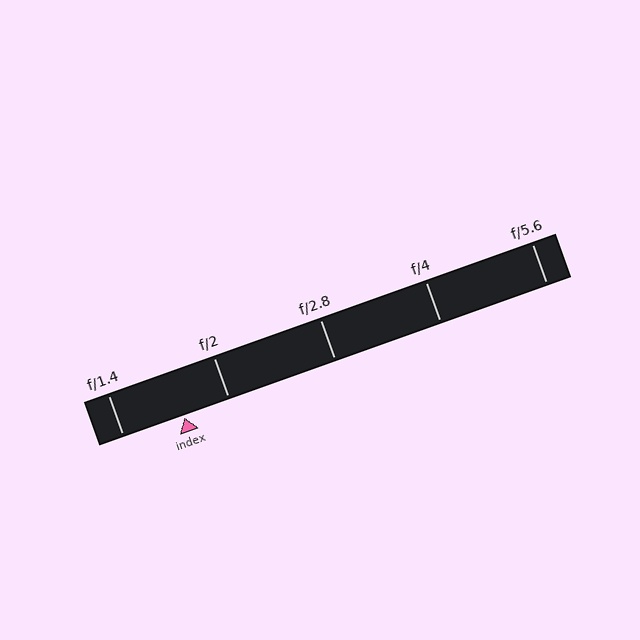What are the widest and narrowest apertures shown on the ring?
The widest aperture shown is f/1.4 and the narrowest is f/5.6.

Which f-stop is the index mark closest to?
The index mark is closest to f/2.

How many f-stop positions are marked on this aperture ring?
There are 5 f-stop positions marked.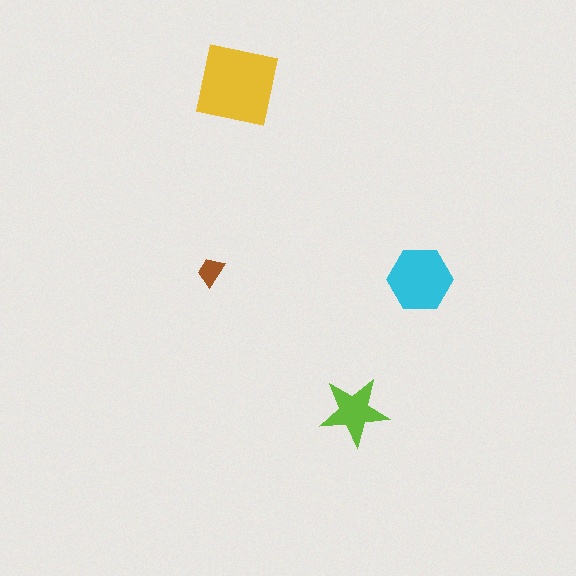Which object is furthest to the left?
The brown trapezoid is leftmost.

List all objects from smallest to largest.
The brown trapezoid, the lime star, the cyan hexagon, the yellow square.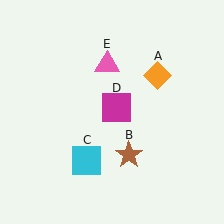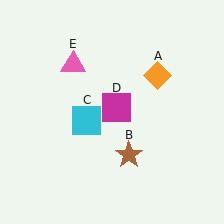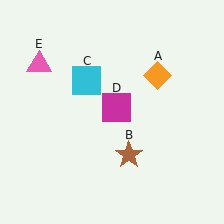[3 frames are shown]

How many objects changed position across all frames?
2 objects changed position: cyan square (object C), pink triangle (object E).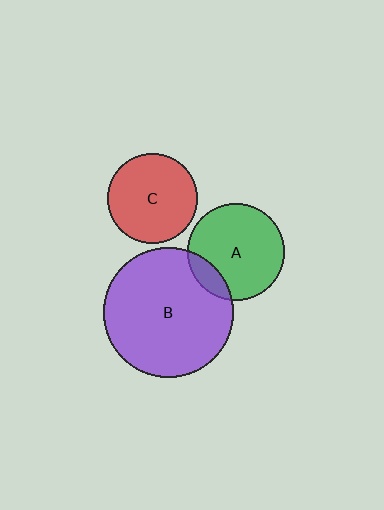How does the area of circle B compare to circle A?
Approximately 1.8 times.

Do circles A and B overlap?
Yes.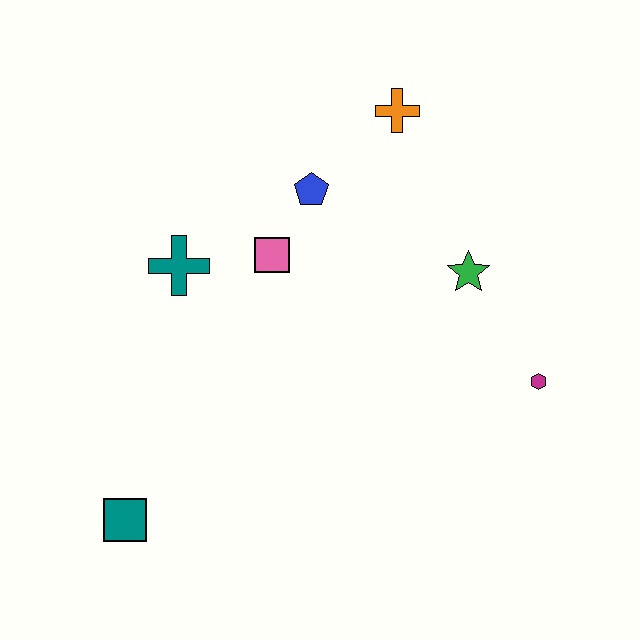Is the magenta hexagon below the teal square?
No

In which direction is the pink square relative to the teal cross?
The pink square is to the right of the teal cross.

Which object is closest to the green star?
The magenta hexagon is closest to the green star.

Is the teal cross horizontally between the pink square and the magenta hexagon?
No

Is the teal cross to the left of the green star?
Yes